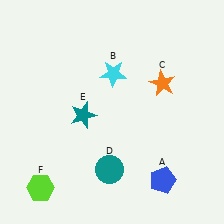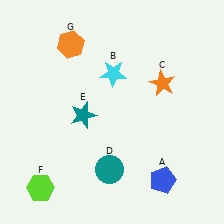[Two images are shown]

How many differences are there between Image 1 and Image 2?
There is 1 difference between the two images.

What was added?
An orange hexagon (G) was added in Image 2.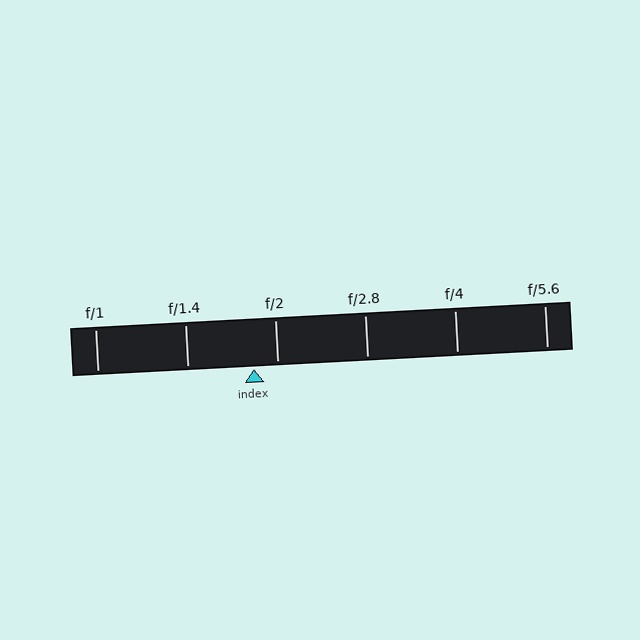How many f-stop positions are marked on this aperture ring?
There are 6 f-stop positions marked.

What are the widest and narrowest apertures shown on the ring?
The widest aperture shown is f/1 and the narrowest is f/5.6.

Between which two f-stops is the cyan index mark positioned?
The index mark is between f/1.4 and f/2.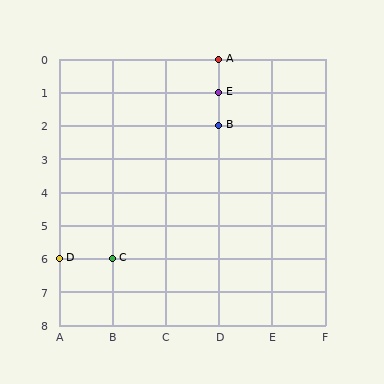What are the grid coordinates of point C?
Point C is at grid coordinates (B, 6).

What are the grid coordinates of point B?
Point B is at grid coordinates (D, 2).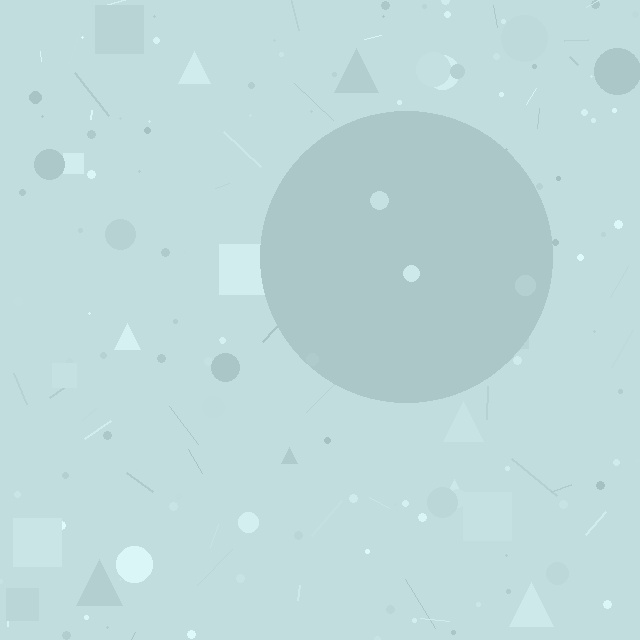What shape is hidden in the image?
A circle is hidden in the image.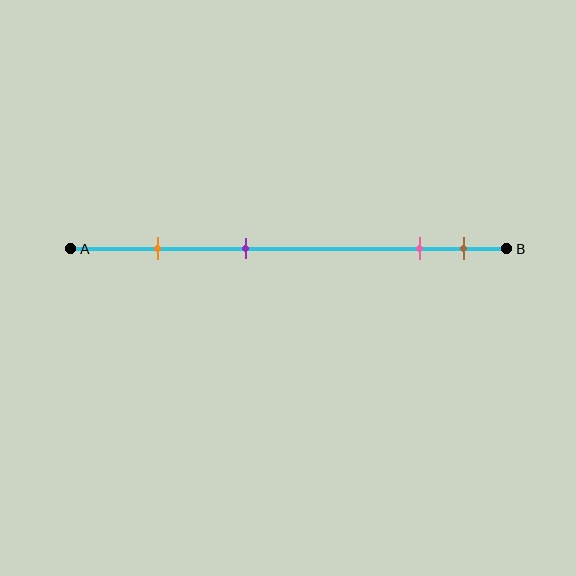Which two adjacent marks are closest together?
The pink and brown marks are the closest adjacent pair.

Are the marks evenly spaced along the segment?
No, the marks are not evenly spaced.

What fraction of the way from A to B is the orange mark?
The orange mark is approximately 20% (0.2) of the way from A to B.